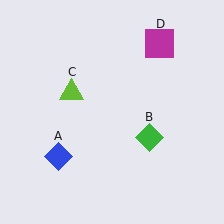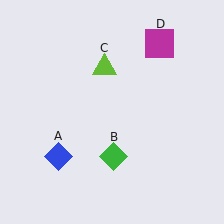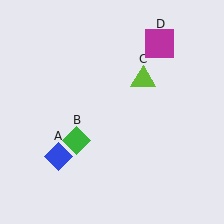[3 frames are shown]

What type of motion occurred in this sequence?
The green diamond (object B), lime triangle (object C) rotated clockwise around the center of the scene.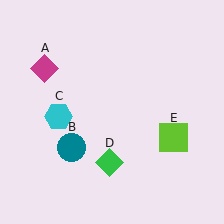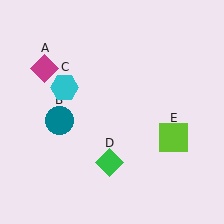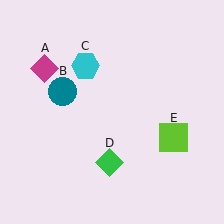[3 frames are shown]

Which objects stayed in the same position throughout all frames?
Magenta diamond (object A) and green diamond (object D) and lime square (object E) remained stationary.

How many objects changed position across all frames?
2 objects changed position: teal circle (object B), cyan hexagon (object C).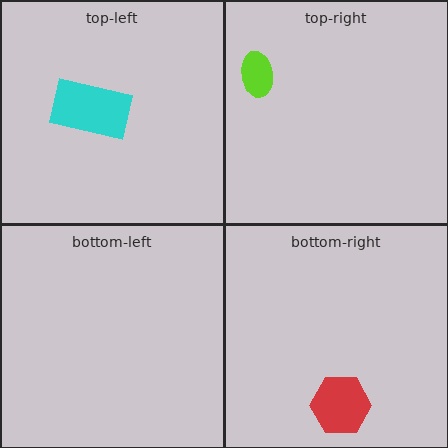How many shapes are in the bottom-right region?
1.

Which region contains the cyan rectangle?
The top-left region.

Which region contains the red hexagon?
The bottom-right region.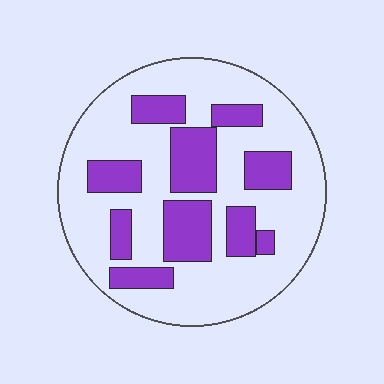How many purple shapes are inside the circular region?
10.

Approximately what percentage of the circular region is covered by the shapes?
Approximately 30%.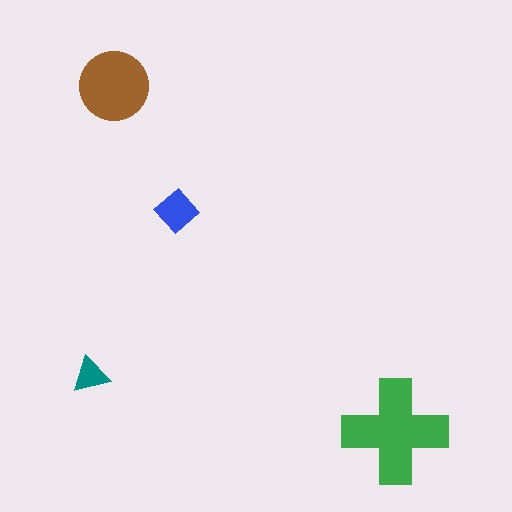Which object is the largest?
The green cross.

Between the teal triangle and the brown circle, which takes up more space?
The brown circle.